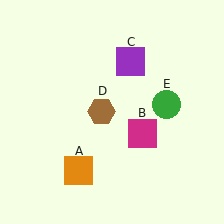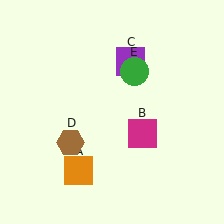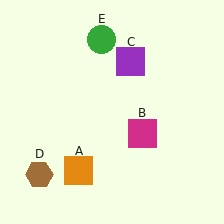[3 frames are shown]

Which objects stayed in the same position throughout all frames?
Orange square (object A) and magenta square (object B) and purple square (object C) remained stationary.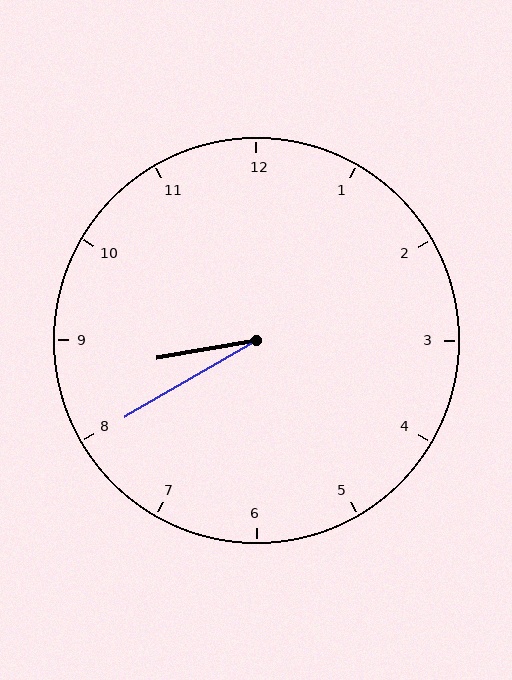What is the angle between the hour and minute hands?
Approximately 20 degrees.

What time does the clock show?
8:40.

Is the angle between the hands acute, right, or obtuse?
It is acute.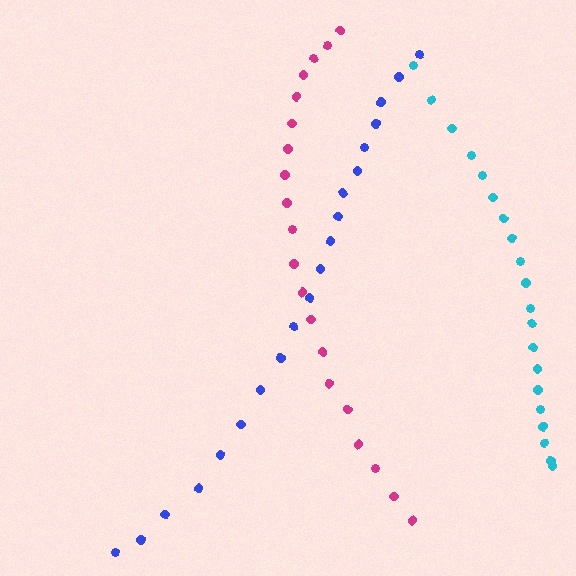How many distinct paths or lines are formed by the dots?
There are 3 distinct paths.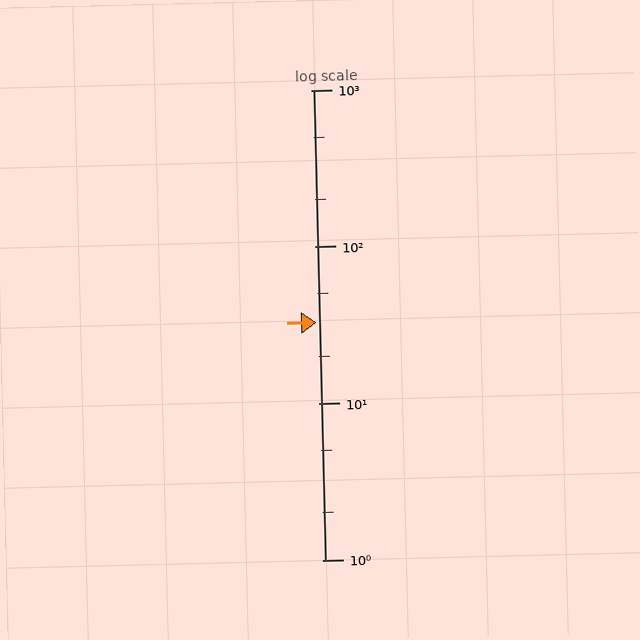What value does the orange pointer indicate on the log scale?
The pointer indicates approximately 33.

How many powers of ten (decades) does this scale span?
The scale spans 3 decades, from 1 to 1000.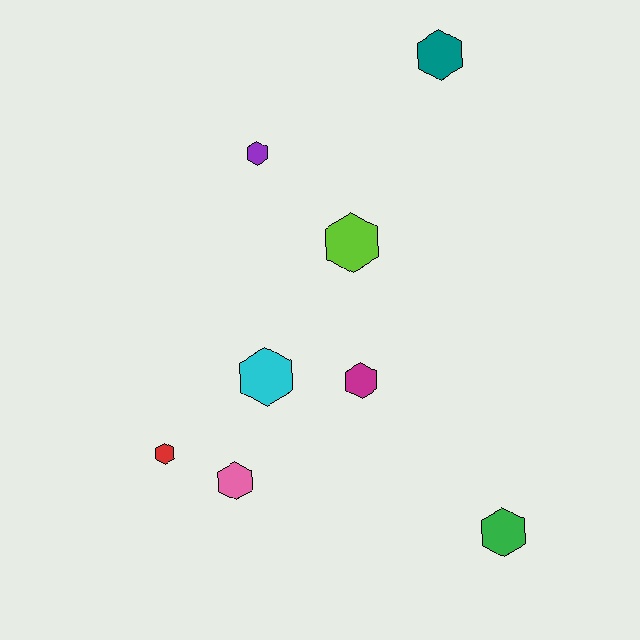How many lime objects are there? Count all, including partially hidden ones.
There is 1 lime object.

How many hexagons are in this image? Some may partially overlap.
There are 8 hexagons.